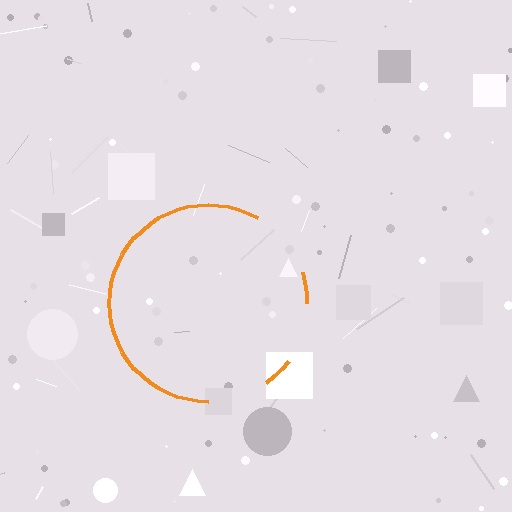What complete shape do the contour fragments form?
The contour fragments form a circle.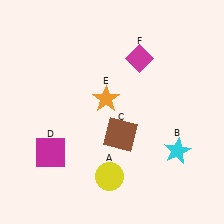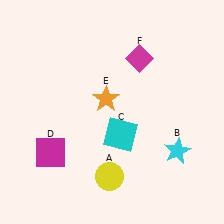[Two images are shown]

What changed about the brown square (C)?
In Image 1, C is brown. In Image 2, it changed to cyan.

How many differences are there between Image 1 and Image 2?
There is 1 difference between the two images.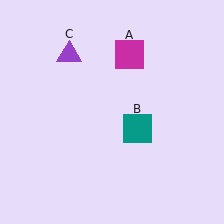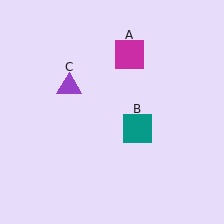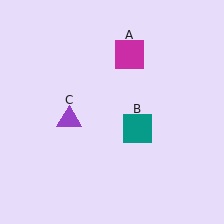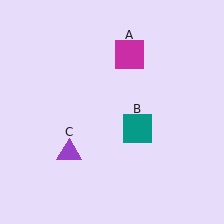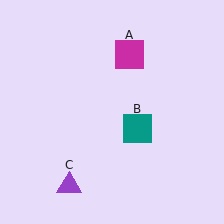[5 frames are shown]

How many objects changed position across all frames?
1 object changed position: purple triangle (object C).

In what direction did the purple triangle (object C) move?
The purple triangle (object C) moved down.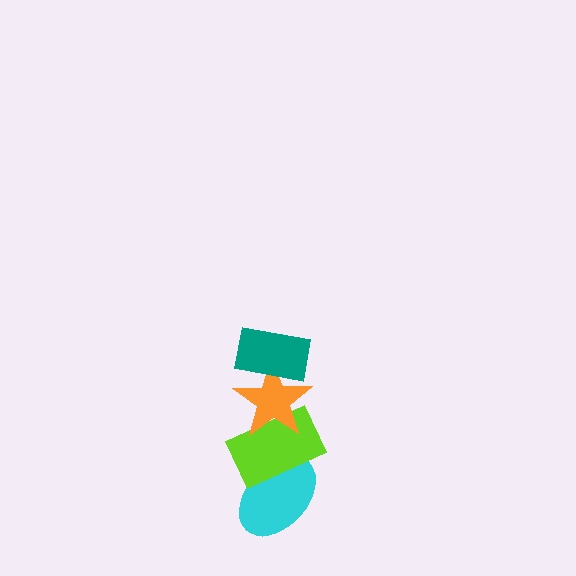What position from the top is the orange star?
The orange star is 2nd from the top.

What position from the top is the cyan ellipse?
The cyan ellipse is 4th from the top.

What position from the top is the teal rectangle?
The teal rectangle is 1st from the top.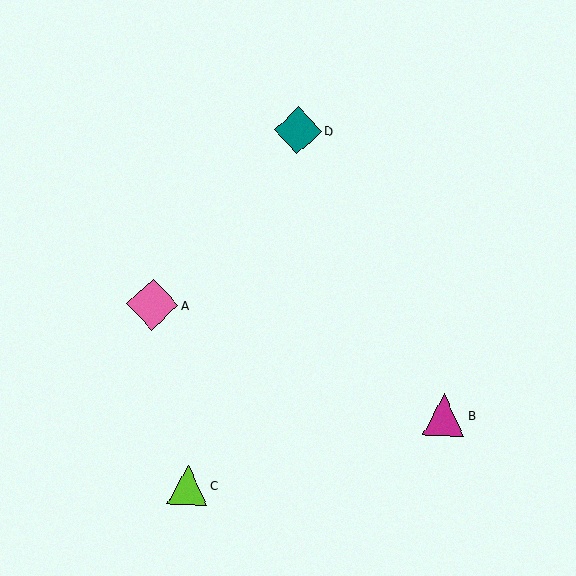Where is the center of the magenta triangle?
The center of the magenta triangle is at (444, 415).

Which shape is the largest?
The pink diamond (labeled A) is the largest.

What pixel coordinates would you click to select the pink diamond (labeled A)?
Click at (153, 304) to select the pink diamond A.